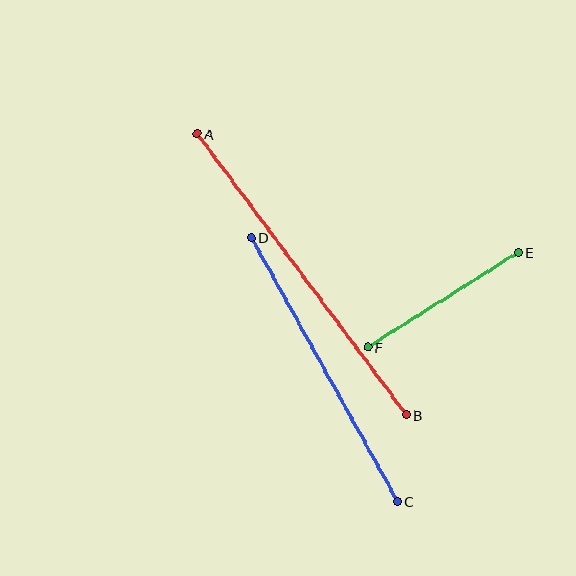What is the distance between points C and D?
The distance is approximately 302 pixels.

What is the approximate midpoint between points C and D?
The midpoint is at approximately (324, 370) pixels.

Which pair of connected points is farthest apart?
Points A and B are farthest apart.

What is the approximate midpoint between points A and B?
The midpoint is at approximately (302, 274) pixels.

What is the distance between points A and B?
The distance is approximately 350 pixels.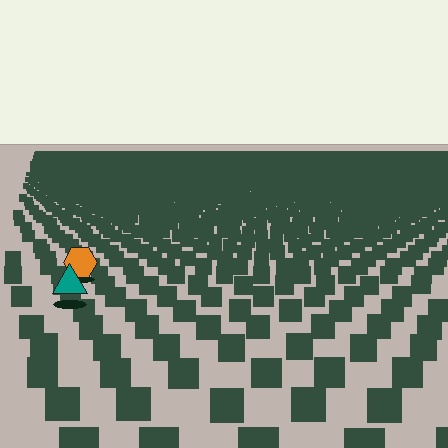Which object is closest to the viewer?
The teal triangle is closest. The texture marks near it are larger and more spread out.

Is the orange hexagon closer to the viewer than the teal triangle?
No. The teal triangle is closer — you can tell from the texture gradient: the ground texture is coarser near it.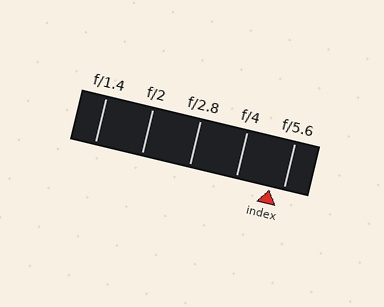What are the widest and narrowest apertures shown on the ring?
The widest aperture shown is f/1.4 and the narrowest is f/5.6.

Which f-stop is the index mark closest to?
The index mark is closest to f/5.6.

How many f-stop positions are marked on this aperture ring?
There are 5 f-stop positions marked.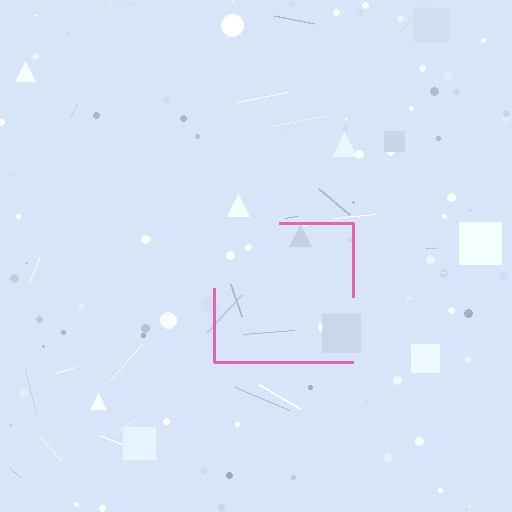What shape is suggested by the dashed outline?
The dashed outline suggests a square.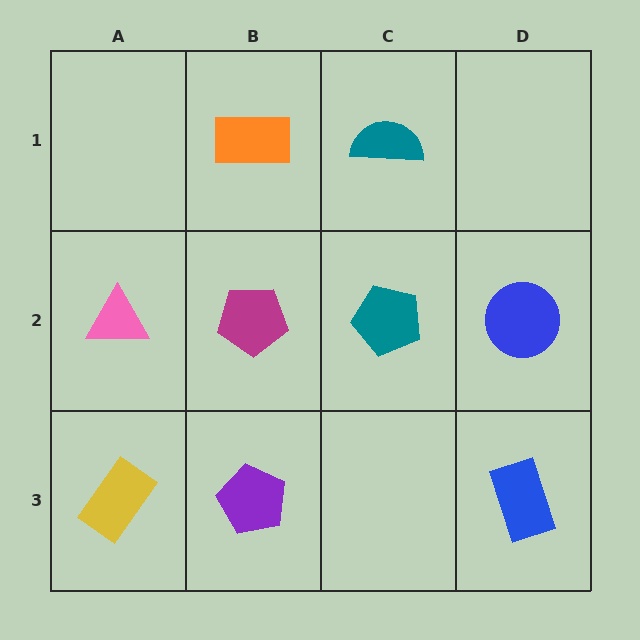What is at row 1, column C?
A teal semicircle.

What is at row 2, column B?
A magenta pentagon.